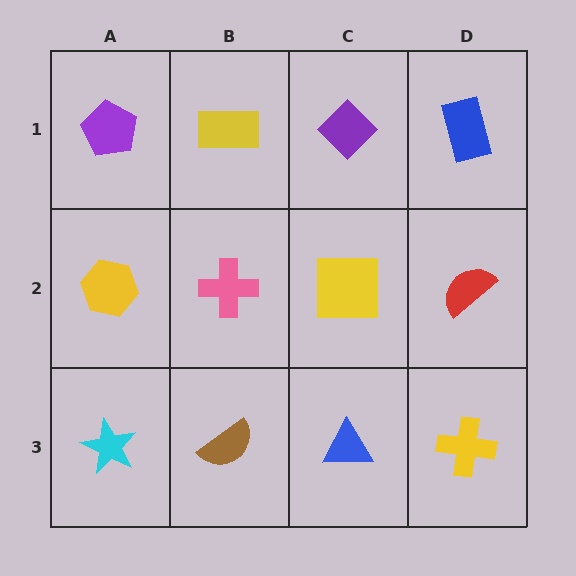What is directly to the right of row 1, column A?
A yellow rectangle.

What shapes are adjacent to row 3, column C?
A yellow square (row 2, column C), a brown semicircle (row 3, column B), a yellow cross (row 3, column D).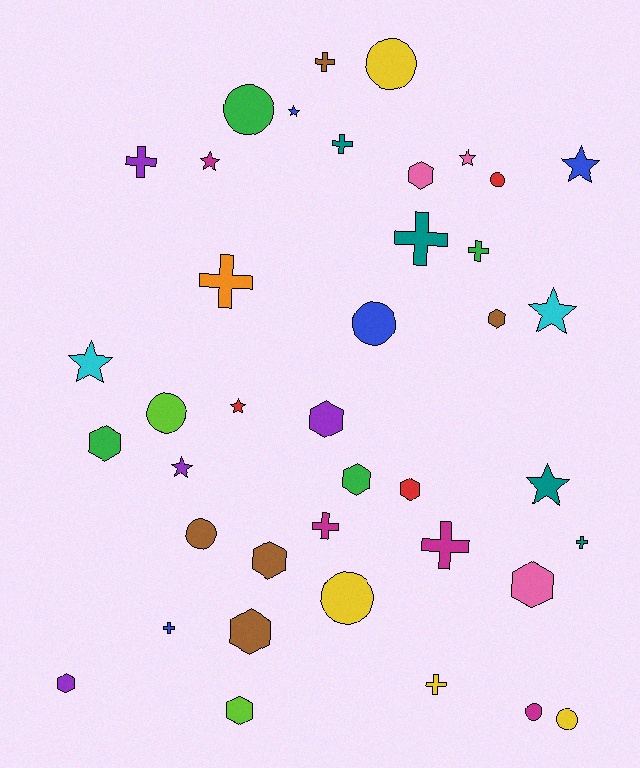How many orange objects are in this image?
There is 1 orange object.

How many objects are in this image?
There are 40 objects.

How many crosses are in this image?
There are 11 crosses.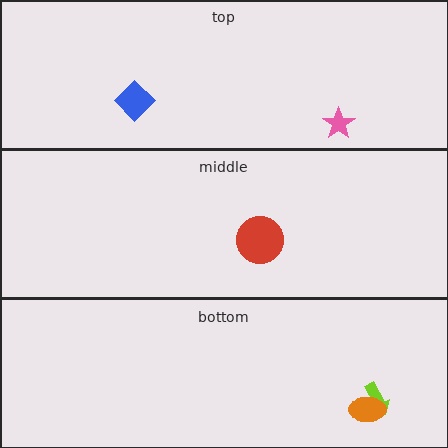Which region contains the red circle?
The middle region.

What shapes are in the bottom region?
The lime arrow, the orange ellipse.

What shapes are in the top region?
The blue diamond, the pink star.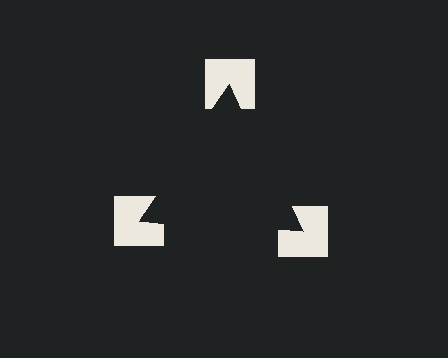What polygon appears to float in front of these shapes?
An illusory triangle — its edges are inferred from the aligned wedge cuts in the notched squares, not physically drawn.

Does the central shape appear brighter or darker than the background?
It typically appears slightly darker than the background, even though no actual brightness change is drawn.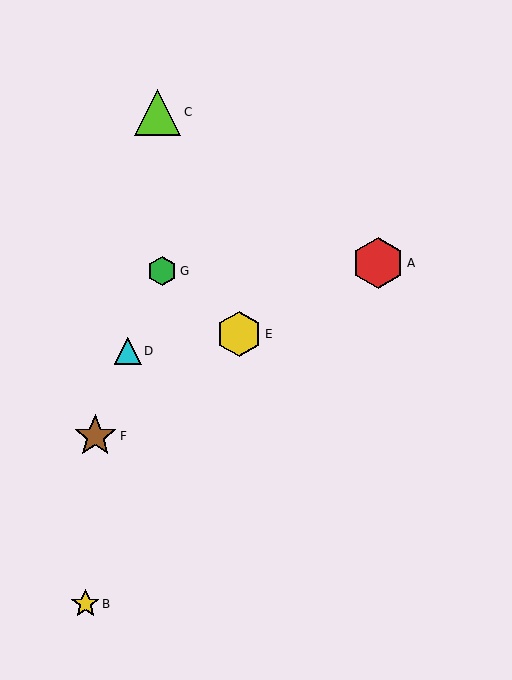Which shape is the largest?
The red hexagon (labeled A) is the largest.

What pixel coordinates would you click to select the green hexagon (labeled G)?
Click at (162, 271) to select the green hexagon G.